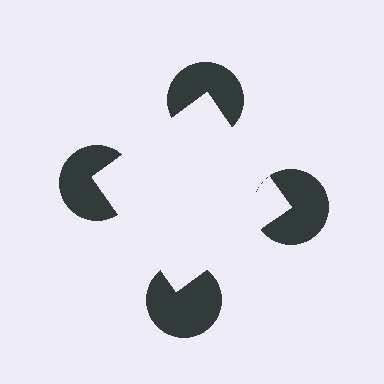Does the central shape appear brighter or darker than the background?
It typically appears slightly brighter than the background, even though no actual brightness change is drawn.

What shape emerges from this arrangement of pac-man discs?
An illusory square — its edges are inferred from the aligned wedge cuts in the pac-man discs, not physically drawn.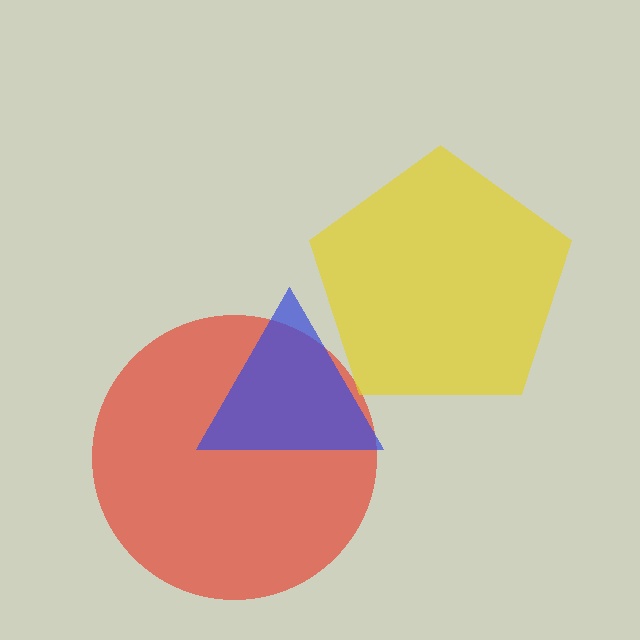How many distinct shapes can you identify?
There are 3 distinct shapes: a red circle, a yellow pentagon, a blue triangle.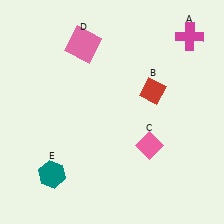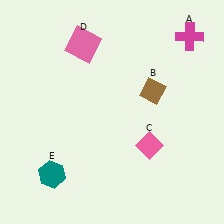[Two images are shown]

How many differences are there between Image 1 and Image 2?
There is 1 difference between the two images.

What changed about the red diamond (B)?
In Image 1, B is red. In Image 2, it changed to brown.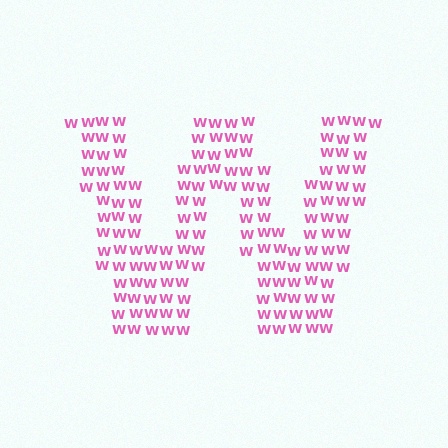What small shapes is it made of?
It is made of small letter W's.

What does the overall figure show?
The overall figure shows the letter W.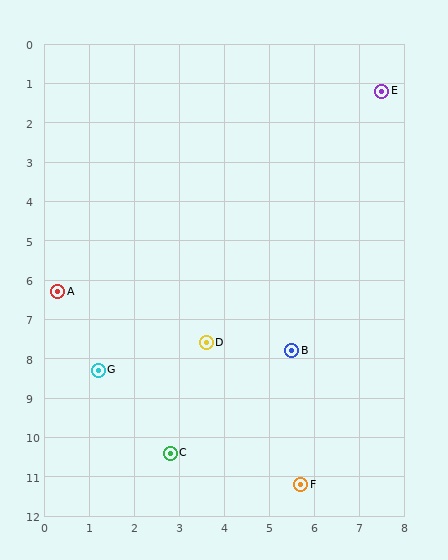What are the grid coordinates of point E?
Point E is at approximately (7.5, 1.2).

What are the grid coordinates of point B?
Point B is at approximately (5.5, 7.8).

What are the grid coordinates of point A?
Point A is at approximately (0.3, 6.3).